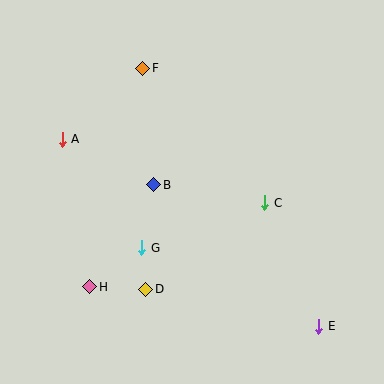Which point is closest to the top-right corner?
Point C is closest to the top-right corner.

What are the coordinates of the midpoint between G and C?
The midpoint between G and C is at (203, 225).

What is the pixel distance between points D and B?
The distance between D and B is 105 pixels.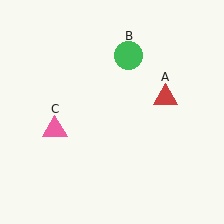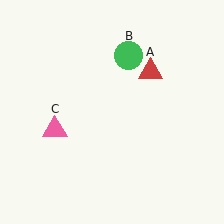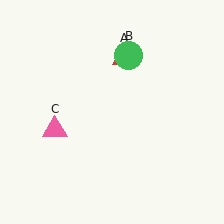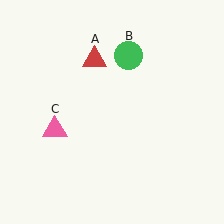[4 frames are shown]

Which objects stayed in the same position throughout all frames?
Green circle (object B) and pink triangle (object C) remained stationary.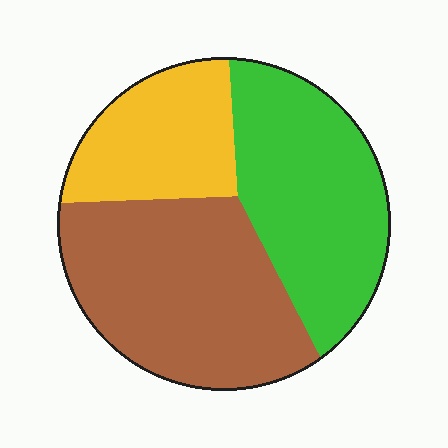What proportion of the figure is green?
Green covers about 35% of the figure.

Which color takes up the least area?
Yellow, at roughly 20%.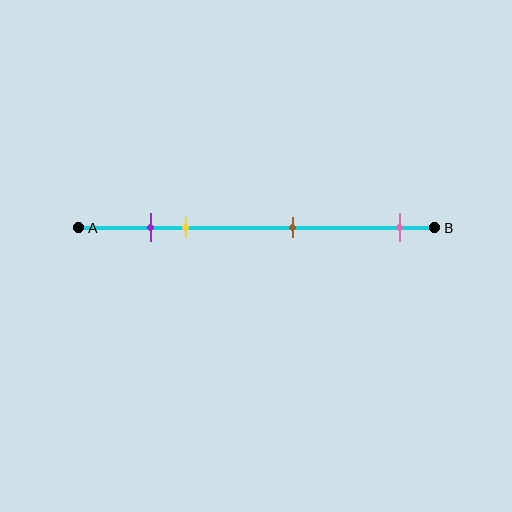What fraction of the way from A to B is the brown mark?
The brown mark is approximately 60% (0.6) of the way from A to B.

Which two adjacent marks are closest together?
The purple and yellow marks are the closest adjacent pair.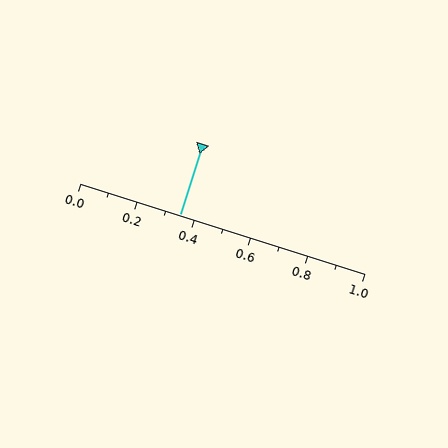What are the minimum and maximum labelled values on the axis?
The axis runs from 0.0 to 1.0.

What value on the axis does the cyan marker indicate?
The marker indicates approximately 0.35.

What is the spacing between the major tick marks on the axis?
The major ticks are spaced 0.2 apart.